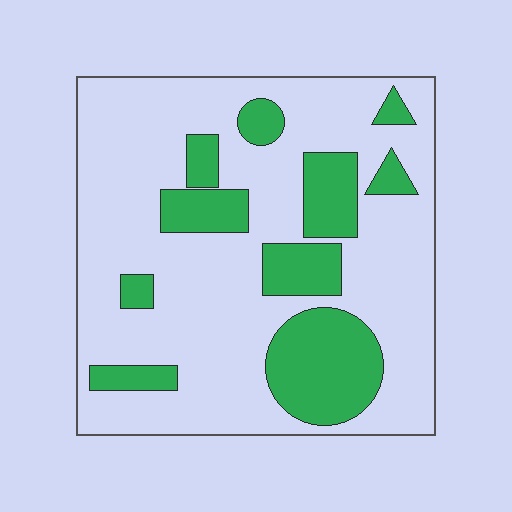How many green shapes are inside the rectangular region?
10.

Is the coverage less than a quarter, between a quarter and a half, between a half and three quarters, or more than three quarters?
Between a quarter and a half.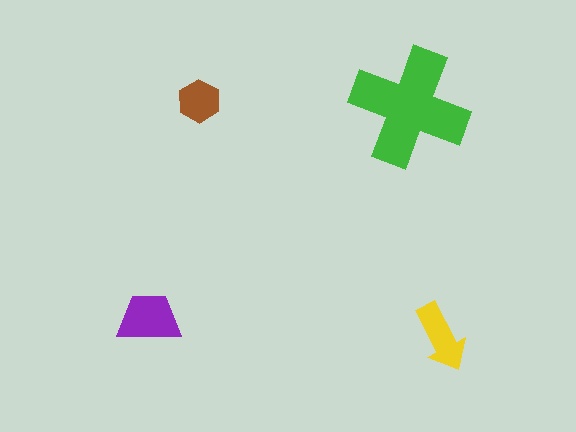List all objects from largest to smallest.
The green cross, the purple trapezoid, the yellow arrow, the brown hexagon.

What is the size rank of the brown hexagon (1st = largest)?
4th.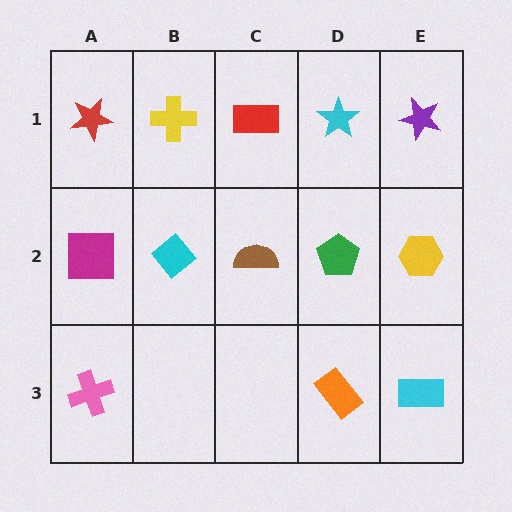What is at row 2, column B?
A cyan diamond.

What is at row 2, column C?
A brown semicircle.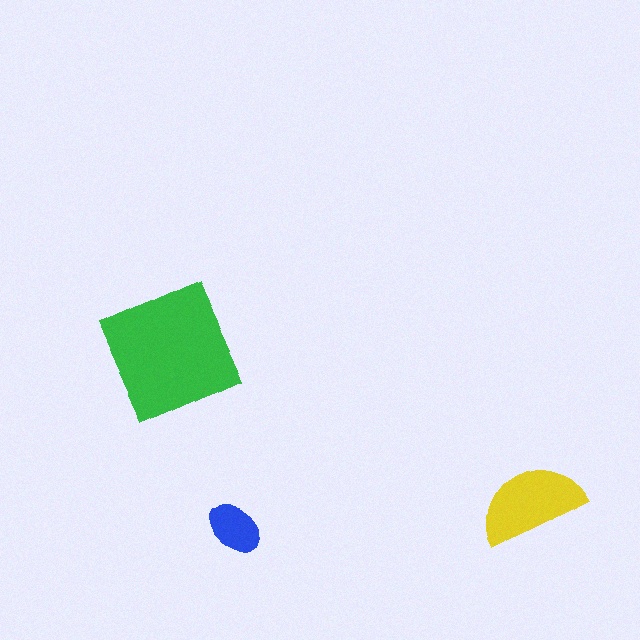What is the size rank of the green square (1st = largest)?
1st.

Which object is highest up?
The green square is topmost.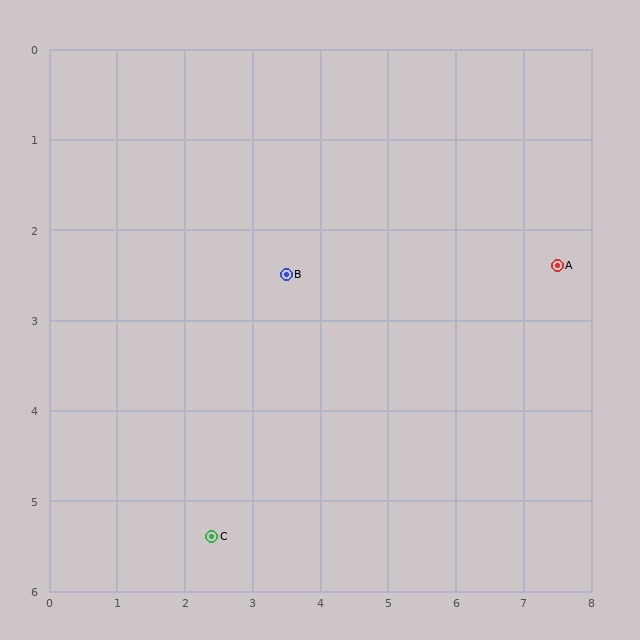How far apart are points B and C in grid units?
Points B and C are about 3.1 grid units apart.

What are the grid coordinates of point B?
Point B is at approximately (3.5, 2.5).